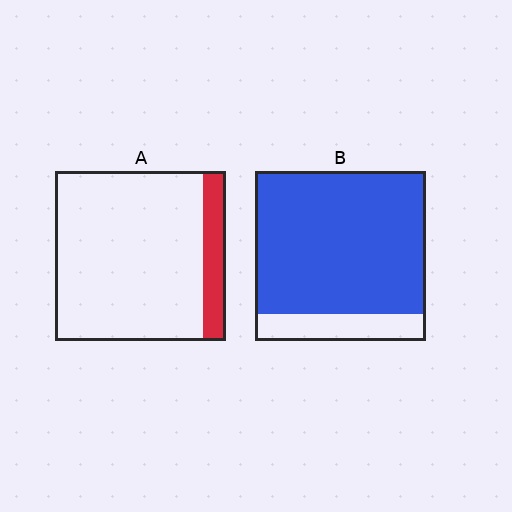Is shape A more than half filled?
No.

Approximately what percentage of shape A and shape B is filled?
A is approximately 15% and B is approximately 85%.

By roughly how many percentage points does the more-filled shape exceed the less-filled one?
By roughly 70 percentage points (B over A).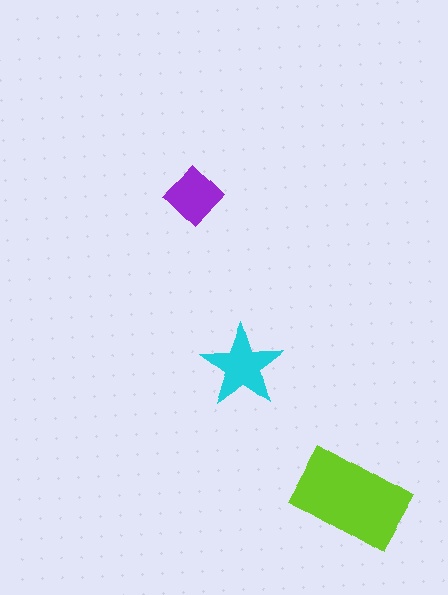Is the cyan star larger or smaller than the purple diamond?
Larger.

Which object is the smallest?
The purple diamond.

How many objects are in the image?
There are 3 objects in the image.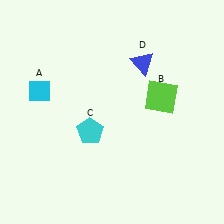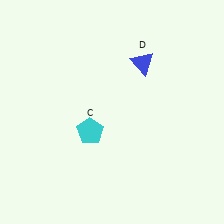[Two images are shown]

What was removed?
The lime square (B), the cyan diamond (A) were removed in Image 2.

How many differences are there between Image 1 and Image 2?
There are 2 differences between the two images.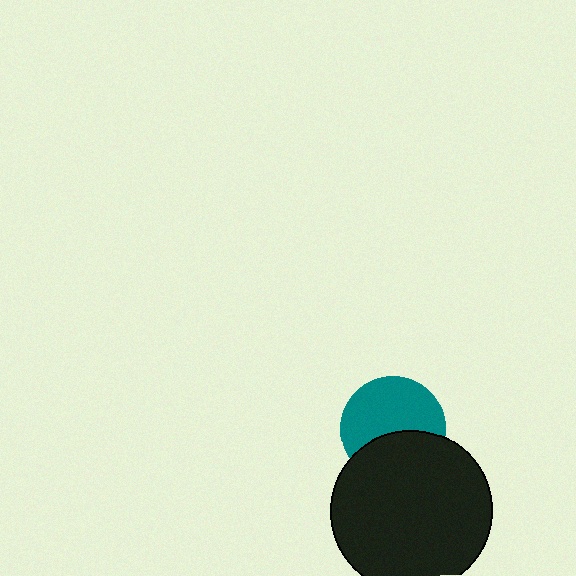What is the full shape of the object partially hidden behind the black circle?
The partially hidden object is a teal circle.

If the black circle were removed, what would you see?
You would see the complete teal circle.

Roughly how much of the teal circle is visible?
About half of it is visible (roughly 60%).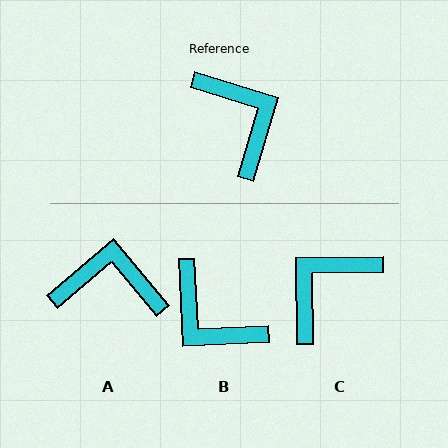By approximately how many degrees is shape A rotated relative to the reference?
Approximately 57 degrees counter-clockwise.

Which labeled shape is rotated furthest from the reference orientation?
B, about 160 degrees away.